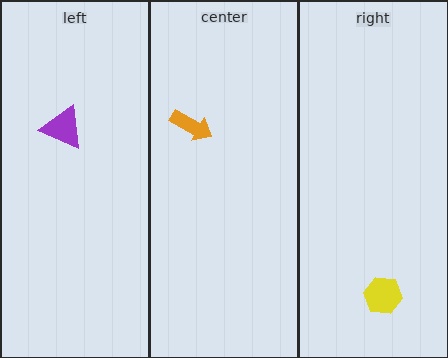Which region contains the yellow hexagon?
The right region.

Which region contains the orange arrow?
The center region.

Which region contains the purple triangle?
The left region.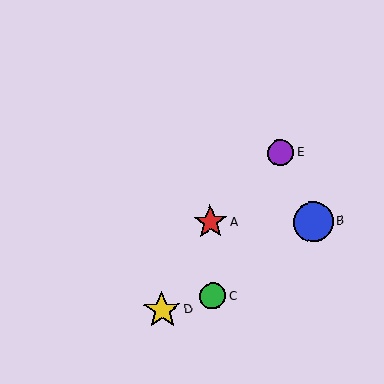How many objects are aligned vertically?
2 objects (A, C) are aligned vertically.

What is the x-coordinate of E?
Object E is at x≈280.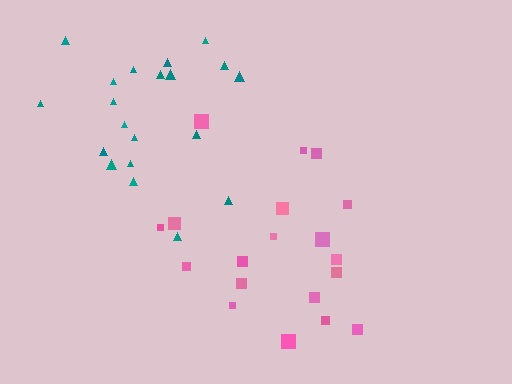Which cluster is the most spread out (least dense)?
Pink.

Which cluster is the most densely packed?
Teal.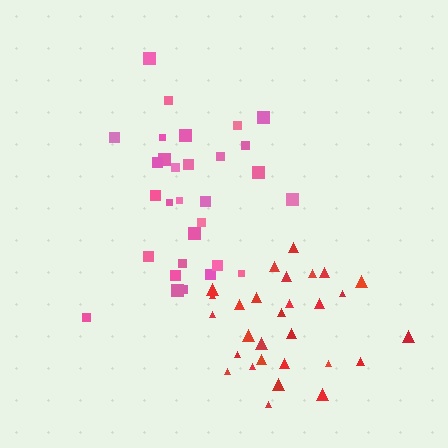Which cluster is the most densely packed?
Red.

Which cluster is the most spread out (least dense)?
Pink.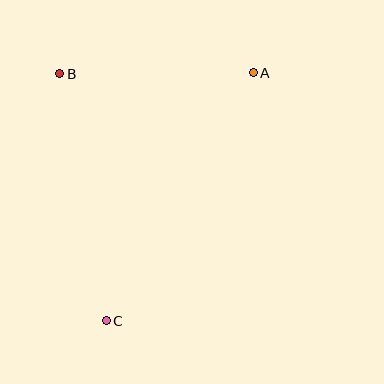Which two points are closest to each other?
Points A and B are closest to each other.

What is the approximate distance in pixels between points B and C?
The distance between B and C is approximately 251 pixels.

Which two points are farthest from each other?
Points A and C are farthest from each other.